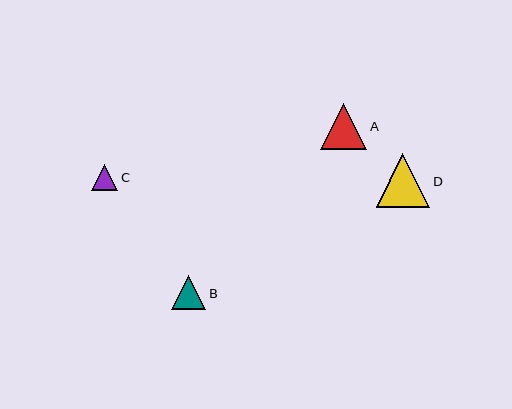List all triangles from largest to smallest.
From largest to smallest: D, A, B, C.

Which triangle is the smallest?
Triangle C is the smallest with a size of approximately 26 pixels.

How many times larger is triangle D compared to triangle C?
Triangle D is approximately 2.1 times the size of triangle C.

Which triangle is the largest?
Triangle D is the largest with a size of approximately 53 pixels.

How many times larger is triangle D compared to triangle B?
Triangle D is approximately 1.6 times the size of triangle B.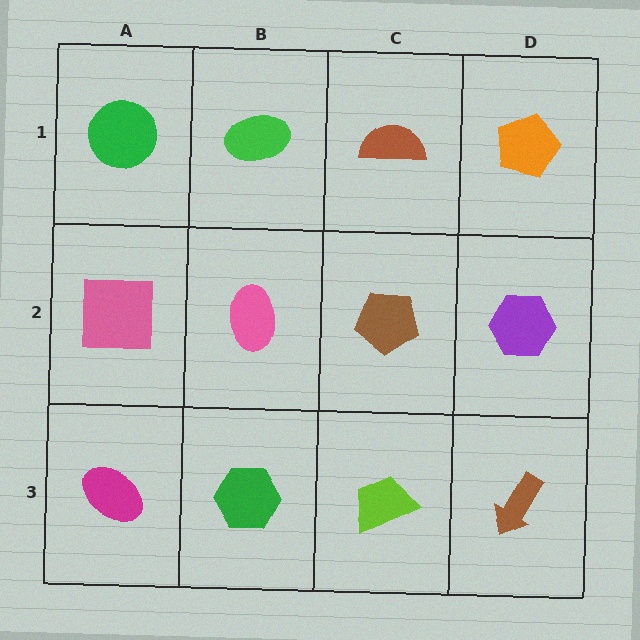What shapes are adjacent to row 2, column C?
A brown semicircle (row 1, column C), a lime trapezoid (row 3, column C), a pink ellipse (row 2, column B), a purple hexagon (row 2, column D).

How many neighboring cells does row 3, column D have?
2.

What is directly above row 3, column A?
A pink square.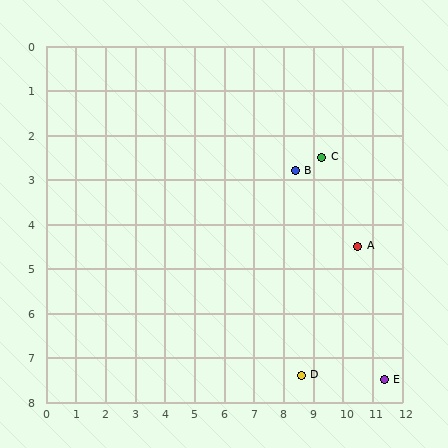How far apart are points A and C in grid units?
Points A and C are about 2.3 grid units apart.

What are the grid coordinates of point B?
Point B is at approximately (8.4, 2.8).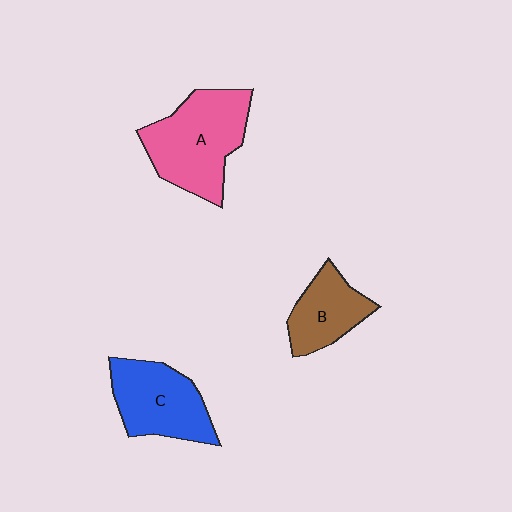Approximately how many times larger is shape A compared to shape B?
Approximately 1.7 times.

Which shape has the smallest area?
Shape B (brown).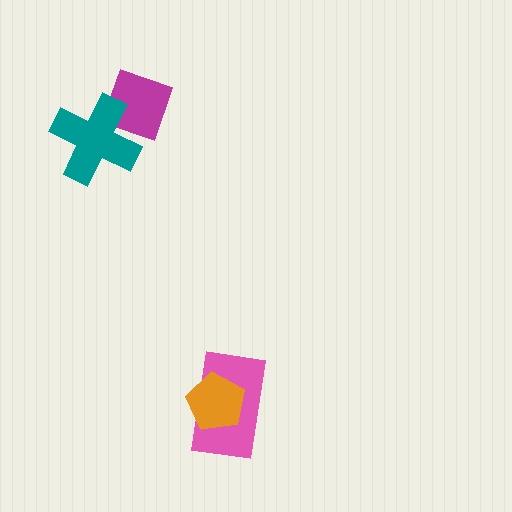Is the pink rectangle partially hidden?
Yes, it is partially covered by another shape.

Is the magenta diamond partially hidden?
Yes, it is partially covered by another shape.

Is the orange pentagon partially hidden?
No, no other shape covers it.